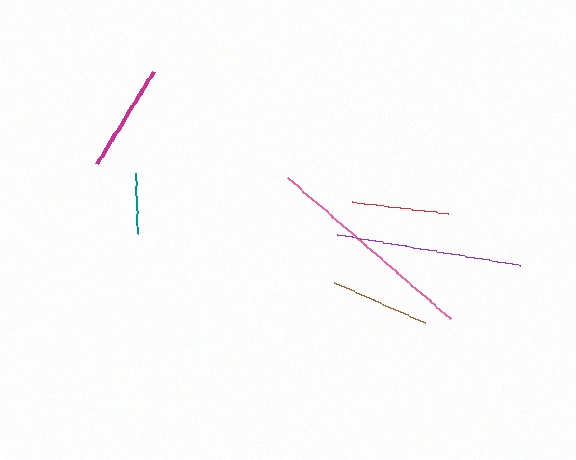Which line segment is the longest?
The pink line is the longest at approximately 216 pixels.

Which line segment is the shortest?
The teal line is the shortest at approximately 60 pixels.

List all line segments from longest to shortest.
From longest to shortest: pink, purple, magenta, brown, red, teal.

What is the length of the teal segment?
The teal segment is approximately 60 pixels long.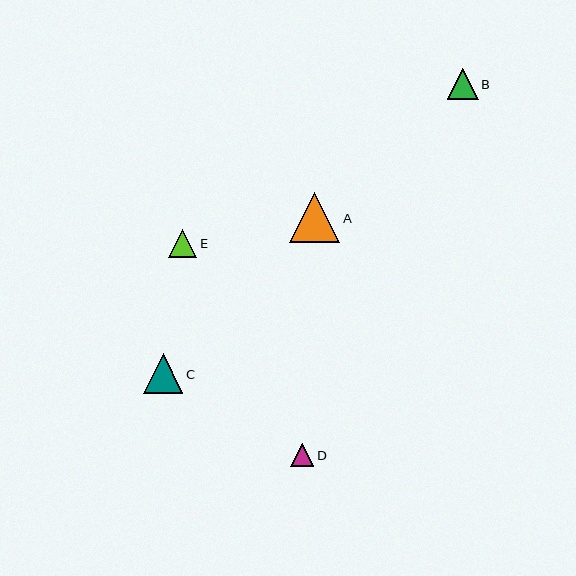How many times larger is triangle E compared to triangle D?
Triangle E is approximately 1.2 times the size of triangle D.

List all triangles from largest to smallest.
From largest to smallest: A, C, B, E, D.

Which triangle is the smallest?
Triangle D is the smallest with a size of approximately 23 pixels.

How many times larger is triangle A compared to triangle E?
Triangle A is approximately 1.8 times the size of triangle E.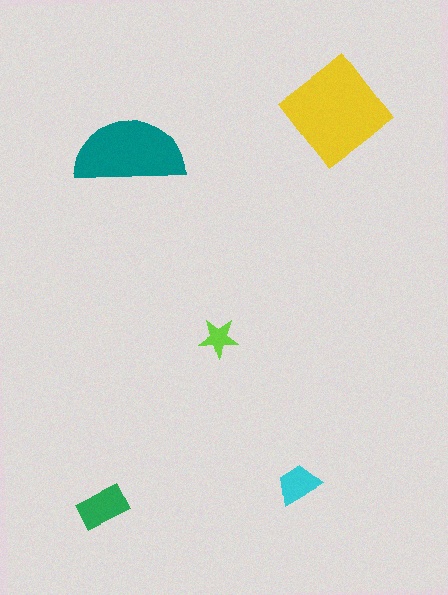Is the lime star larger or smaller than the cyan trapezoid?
Smaller.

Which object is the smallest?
The lime star.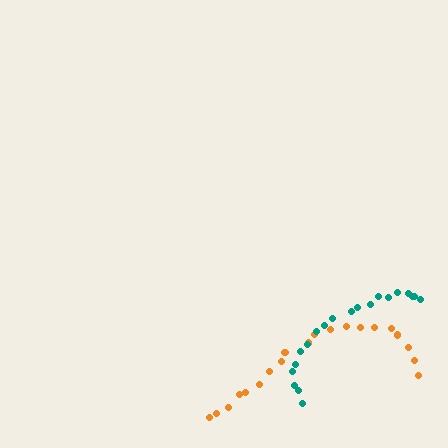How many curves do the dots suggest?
There are 2 distinct paths.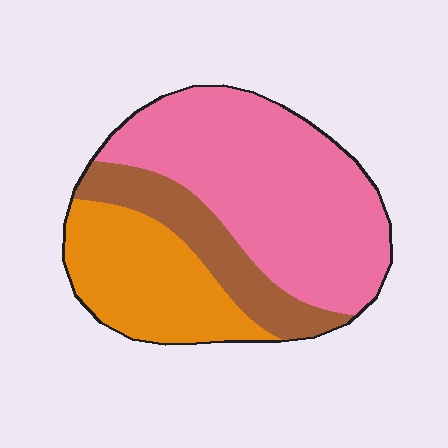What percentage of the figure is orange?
Orange takes up about one quarter (1/4) of the figure.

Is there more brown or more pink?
Pink.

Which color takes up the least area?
Brown, at roughly 20%.